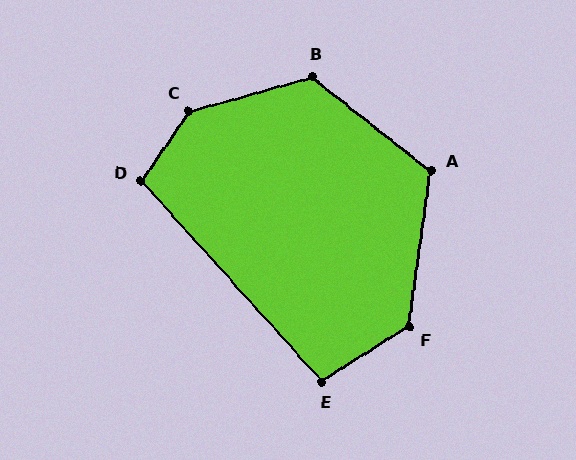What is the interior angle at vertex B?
Approximately 126 degrees (obtuse).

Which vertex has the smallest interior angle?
E, at approximately 100 degrees.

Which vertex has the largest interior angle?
C, at approximately 140 degrees.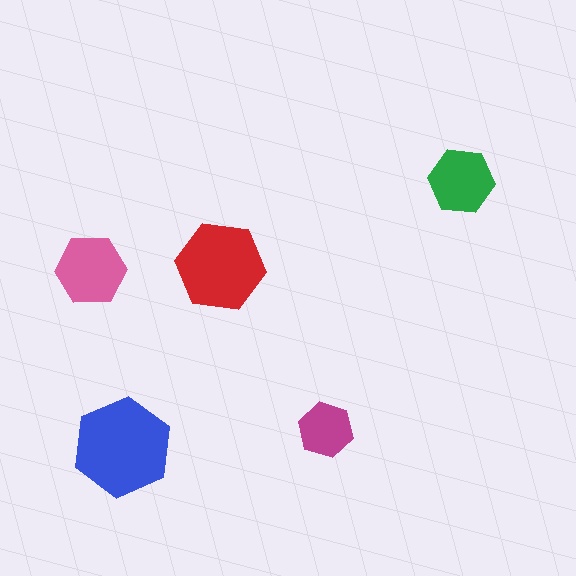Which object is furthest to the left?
The pink hexagon is leftmost.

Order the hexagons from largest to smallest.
the blue one, the red one, the pink one, the green one, the magenta one.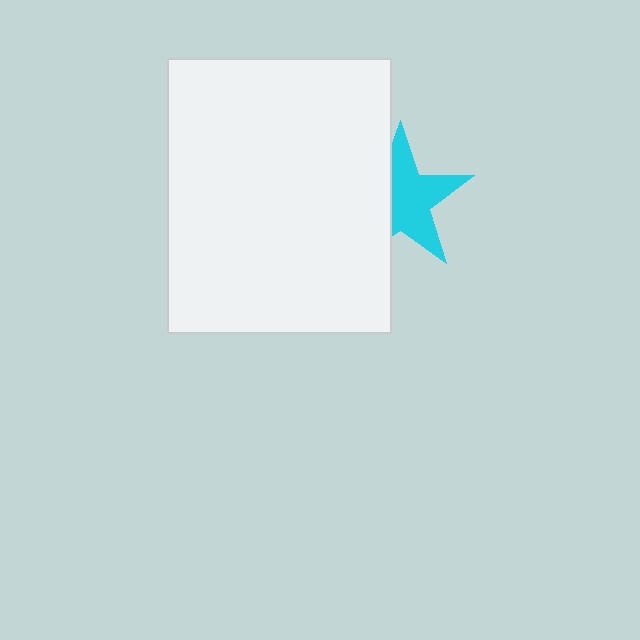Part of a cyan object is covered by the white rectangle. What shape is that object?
It is a star.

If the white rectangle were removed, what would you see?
You would see the complete cyan star.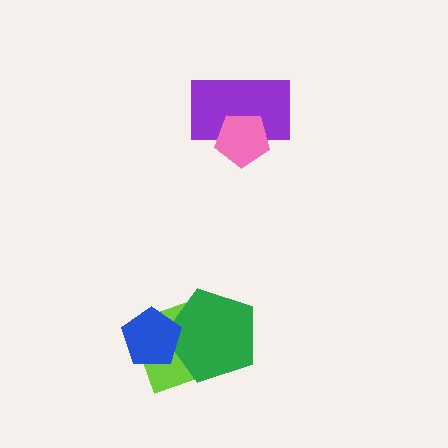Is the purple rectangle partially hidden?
Yes, it is partially covered by another shape.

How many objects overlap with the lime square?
2 objects overlap with the lime square.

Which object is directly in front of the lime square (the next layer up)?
The green pentagon is directly in front of the lime square.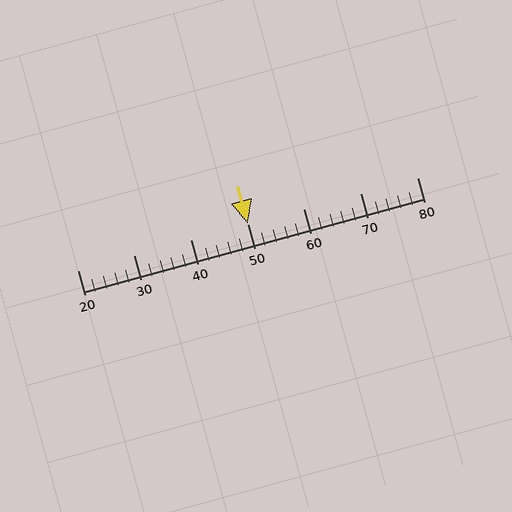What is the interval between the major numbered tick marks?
The major tick marks are spaced 10 units apart.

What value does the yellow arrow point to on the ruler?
The yellow arrow points to approximately 50.